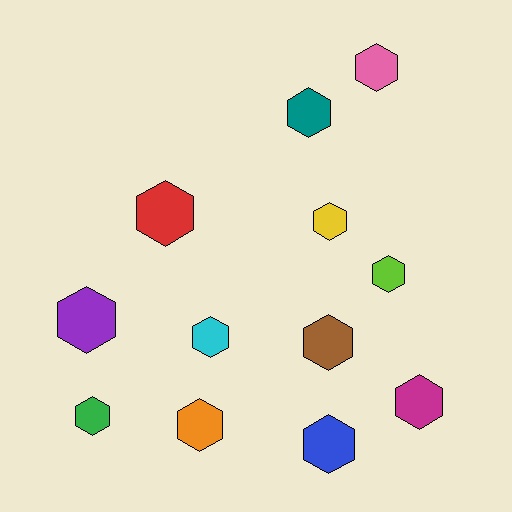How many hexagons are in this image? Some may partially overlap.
There are 12 hexagons.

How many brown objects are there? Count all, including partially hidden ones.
There is 1 brown object.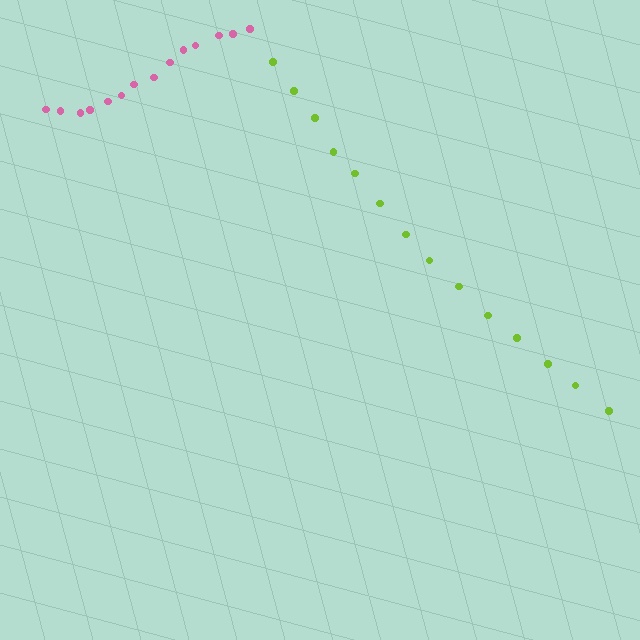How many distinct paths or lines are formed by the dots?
There are 2 distinct paths.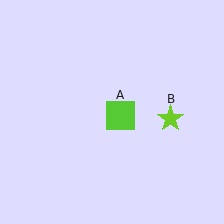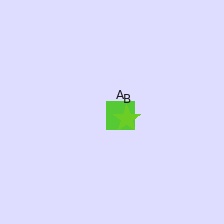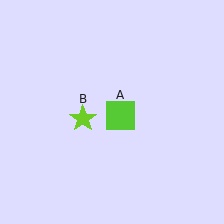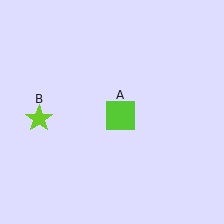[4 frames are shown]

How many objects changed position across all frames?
1 object changed position: lime star (object B).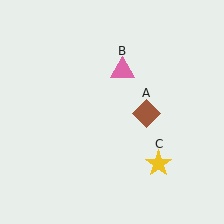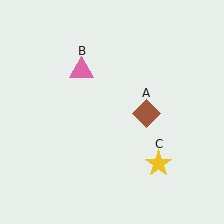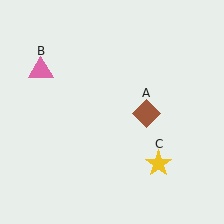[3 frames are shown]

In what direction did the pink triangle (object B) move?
The pink triangle (object B) moved left.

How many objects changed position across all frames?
1 object changed position: pink triangle (object B).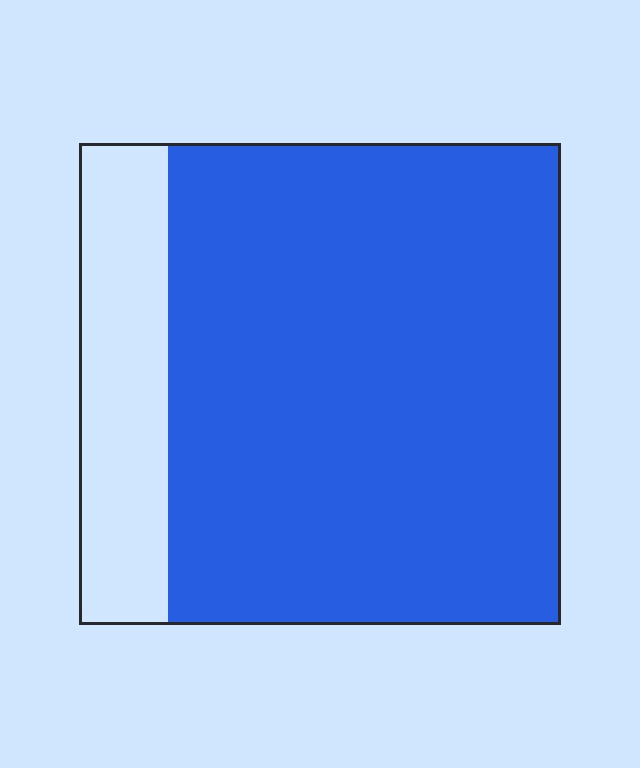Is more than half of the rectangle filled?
Yes.